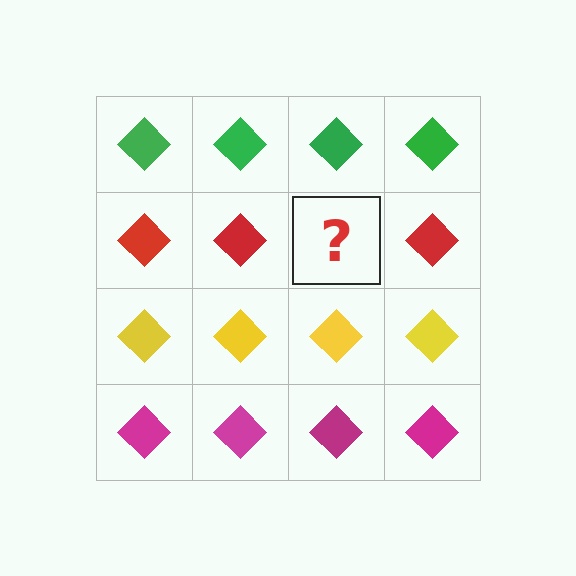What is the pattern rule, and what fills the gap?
The rule is that each row has a consistent color. The gap should be filled with a red diamond.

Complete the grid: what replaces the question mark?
The question mark should be replaced with a red diamond.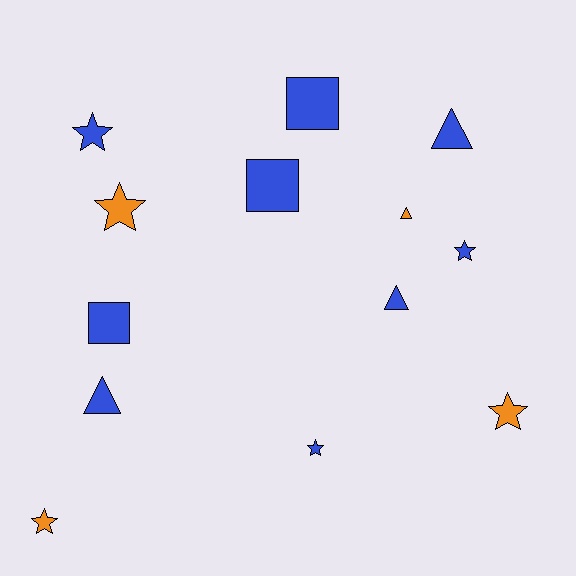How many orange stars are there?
There are 3 orange stars.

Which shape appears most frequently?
Star, with 6 objects.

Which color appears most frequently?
Blue, with 9 objects.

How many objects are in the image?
There are 13 objects.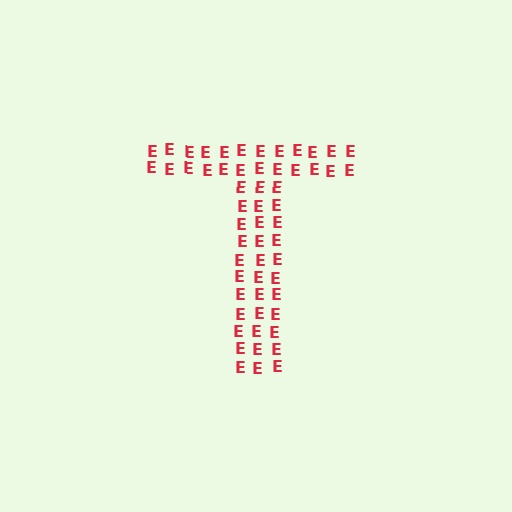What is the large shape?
The large shape is the letter T.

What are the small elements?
The small elements are letter E's.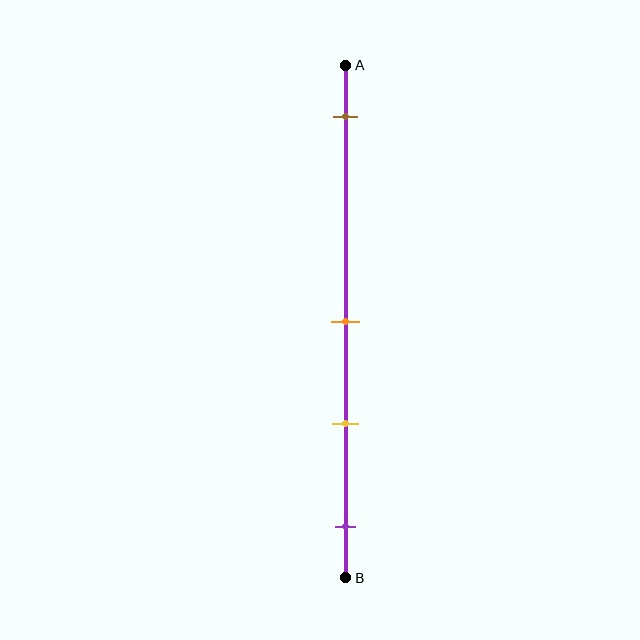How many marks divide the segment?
There are 4 marks dividing the segment.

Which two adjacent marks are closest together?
The orange and yellow marks are the closest adjacent pair.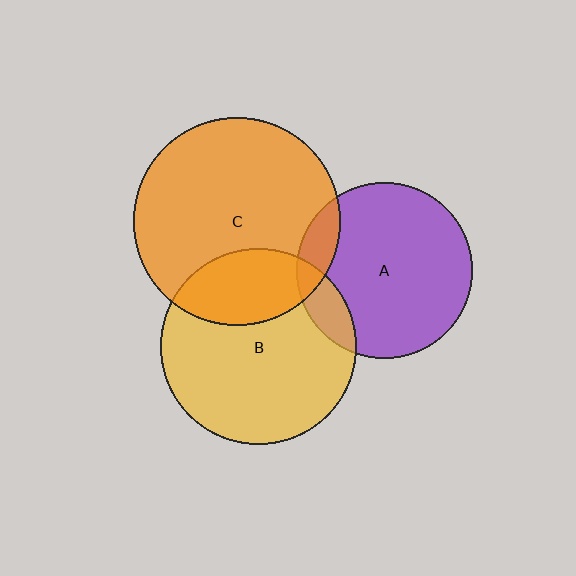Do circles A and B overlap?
Yes.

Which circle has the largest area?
Circle C (orange).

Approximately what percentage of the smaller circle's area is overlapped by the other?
Approximately 10%.